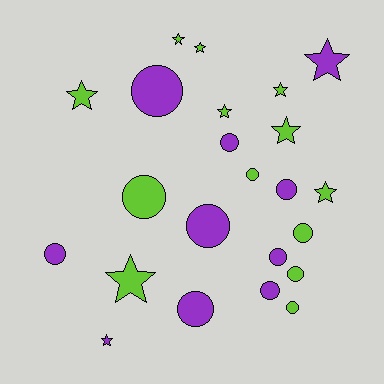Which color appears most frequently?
Lime, with 13 objects.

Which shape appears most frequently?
Circle, with 13 objects.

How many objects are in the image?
There are 23 objects.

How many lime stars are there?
There are 8 lime stars.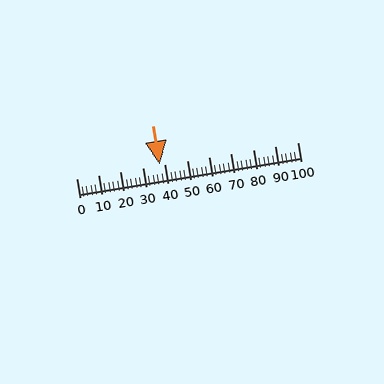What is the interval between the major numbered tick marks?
The major tick marks are spaced 10 units apart.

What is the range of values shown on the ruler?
The ruler shows values from 0 to 100.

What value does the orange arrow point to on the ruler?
The orange arrow points to approximately 38.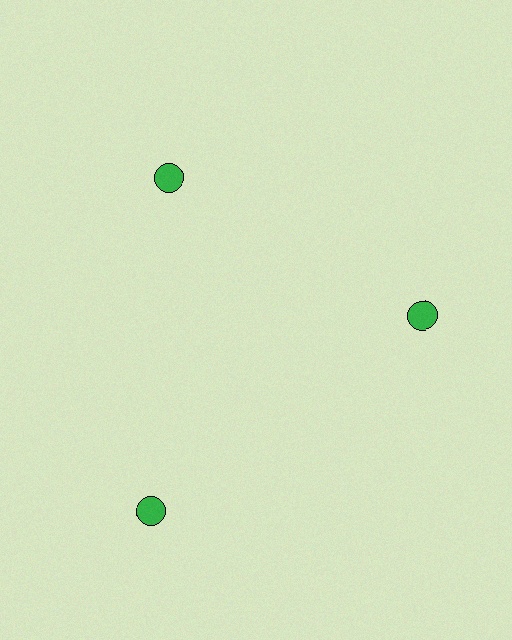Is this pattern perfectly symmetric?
No. The 3 green circles are arranged in a ring, but one element near the 7 o'clock position is pushed outward from the center, breaking the 3-fold rotational symmetry.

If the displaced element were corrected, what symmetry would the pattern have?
It would have 3-fold rotational symmetry — the pattern would map onto itself every 120 degrees.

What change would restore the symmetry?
The symmetry would be restored by moving it inward, back onto the ring so that all 3 circles sit at equal angles and equal distance from the center.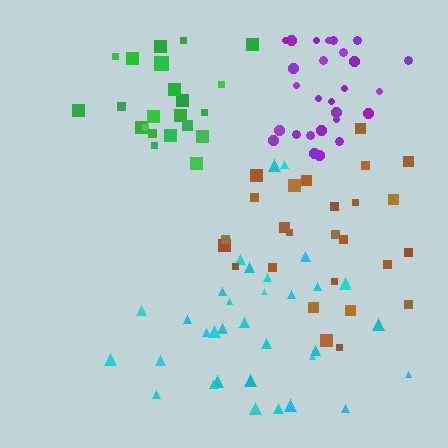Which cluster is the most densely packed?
Purple.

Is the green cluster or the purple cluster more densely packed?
Purple.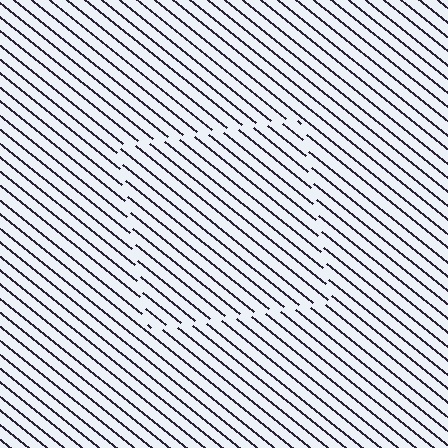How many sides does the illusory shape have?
4 sides — the line-ends trace a square.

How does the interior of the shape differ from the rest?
The interior of the shape contains the same grating, shifted by half a period — the contour is defined by the phase discontinuity where line-ends from the inner and outer gratings abut.